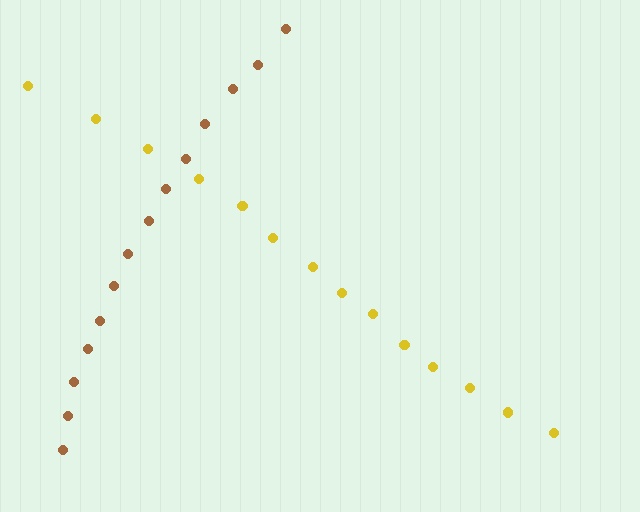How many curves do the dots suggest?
There are 2 distinct paths.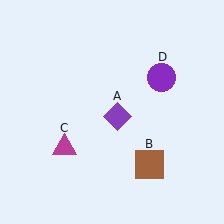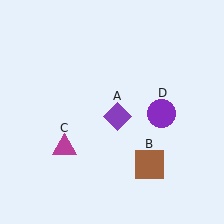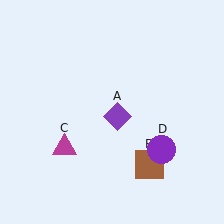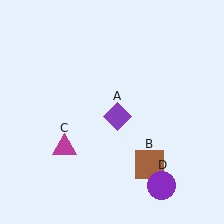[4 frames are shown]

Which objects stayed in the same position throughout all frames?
Purple diamond (object A) and brown square (object B) and magenta triangle (object C) remained stationary.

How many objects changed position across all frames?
1 object changed position: purple circle (object D).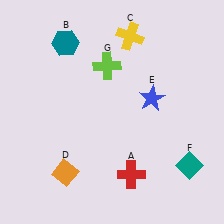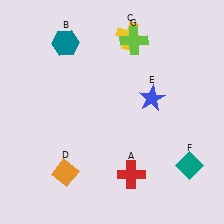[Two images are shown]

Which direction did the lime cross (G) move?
The lime cross (G) moved right.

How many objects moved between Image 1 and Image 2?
1 object moved between the two images.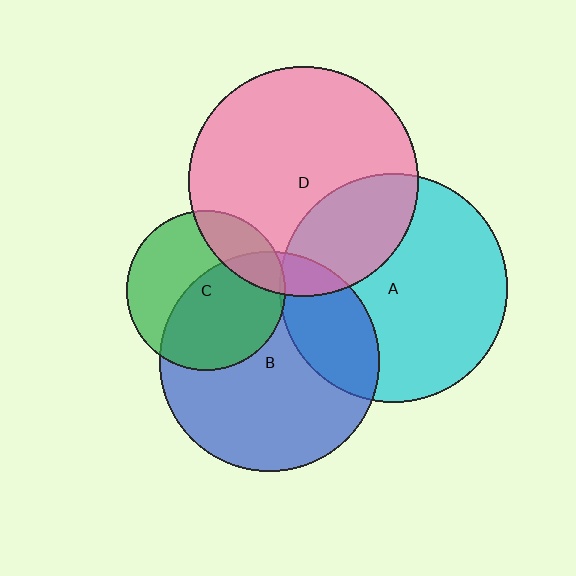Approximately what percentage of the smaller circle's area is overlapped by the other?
Approximately 55%.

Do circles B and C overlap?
Yes.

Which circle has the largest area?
Circle D (pink).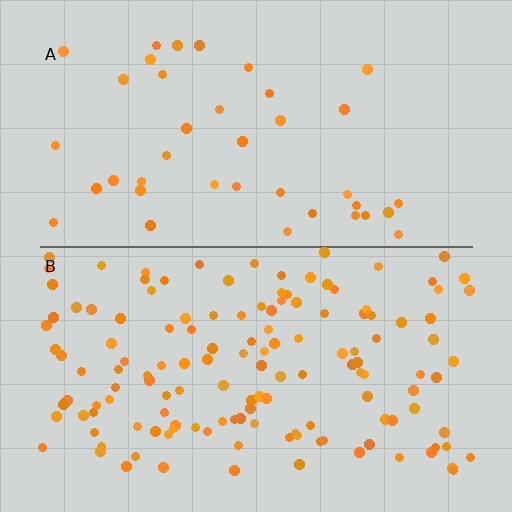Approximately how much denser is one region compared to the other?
Approximately 3.5× — region B over region A.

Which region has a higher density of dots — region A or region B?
B (the bottom).